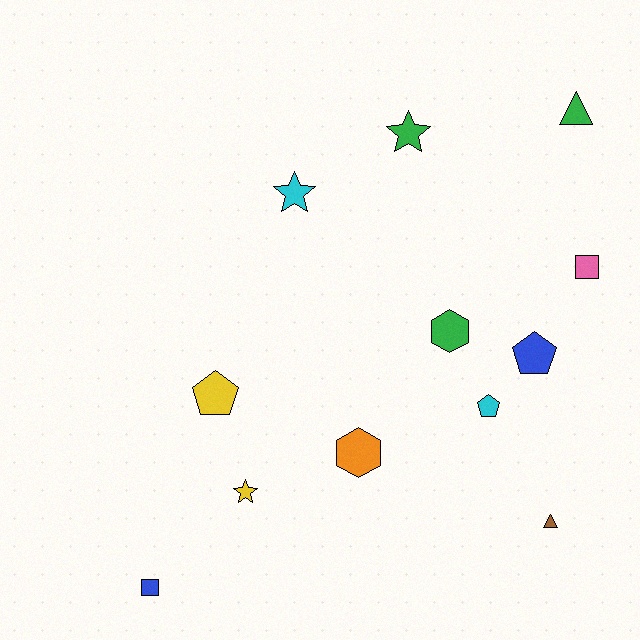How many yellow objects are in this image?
There are 2 yellow objects.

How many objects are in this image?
There are 12 objects.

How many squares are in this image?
There are 2 squares.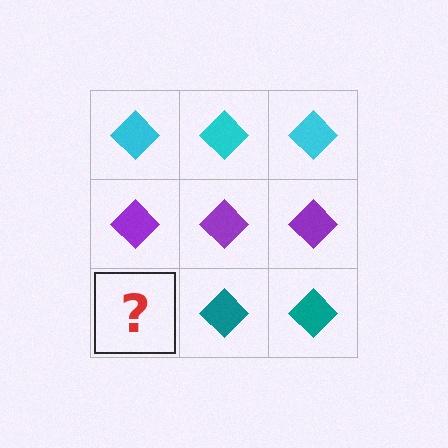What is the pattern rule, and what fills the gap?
The rule is that each row has a consistent color. The gap should be filled with a teal diamond.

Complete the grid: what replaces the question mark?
The question mark should be replaced with a teal diamond.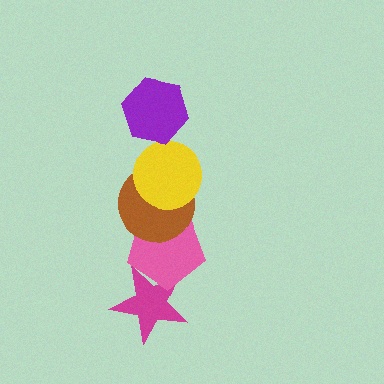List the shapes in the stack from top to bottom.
From top to bottom: the purple hexagon, the yellow circle, the brown circle, the pink pentagon, the magenta star.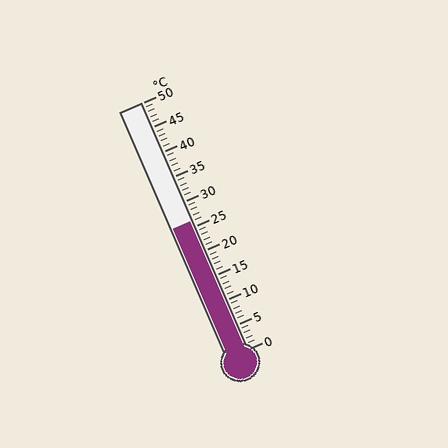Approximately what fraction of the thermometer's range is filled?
The thermometer is filled to approximately 50% of its range.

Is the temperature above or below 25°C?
The temperature is above 25°C.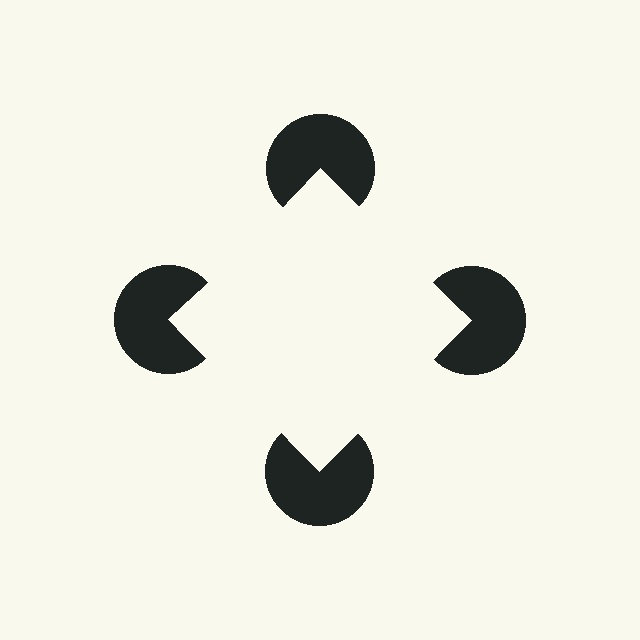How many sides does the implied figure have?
4 sides.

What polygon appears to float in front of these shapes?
An illusory square — its edges are inferred from the aligned wedge cuts in the pac-man discs, not physically drawn.